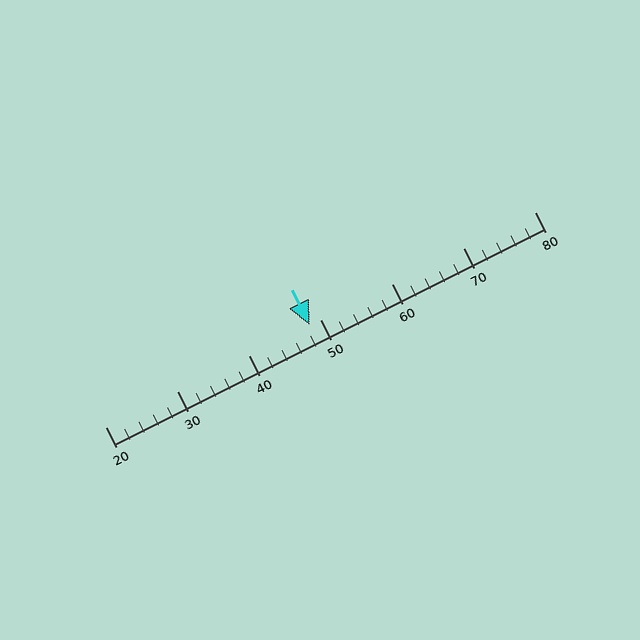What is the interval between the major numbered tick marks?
The major tick marks are spaced 10 units apart.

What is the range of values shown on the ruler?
The ruler shows values from 20 to 80.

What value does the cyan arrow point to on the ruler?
The cyan arrow points to approximately 48.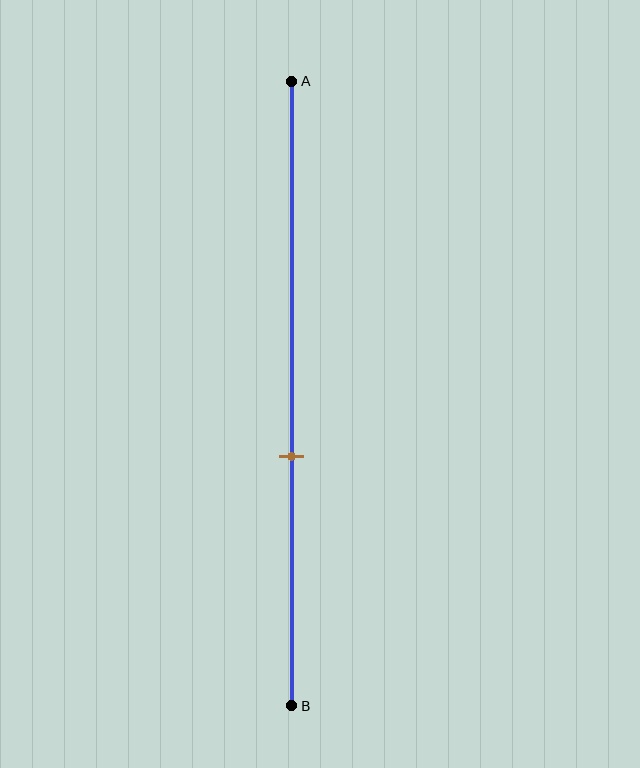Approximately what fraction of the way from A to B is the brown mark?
The brown mark is approximately 60% of the way from A to B.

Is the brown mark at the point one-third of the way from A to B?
No, the mark is at about 60% from A, not at the 33% one-third point.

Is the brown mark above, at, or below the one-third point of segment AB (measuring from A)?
The brown mark is below the one-third point of segment AB.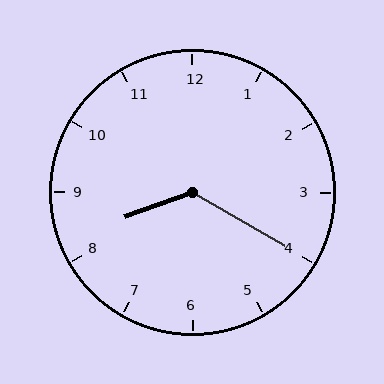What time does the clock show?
8:20.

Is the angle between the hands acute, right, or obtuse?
It is obtuse.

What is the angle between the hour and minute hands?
Approximately 130 degrees.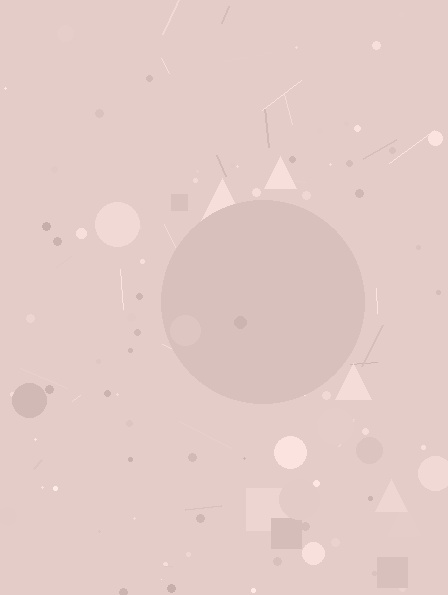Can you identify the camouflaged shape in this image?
The camouflaged shape is a circle.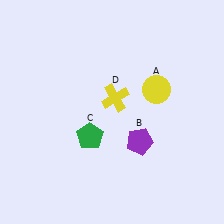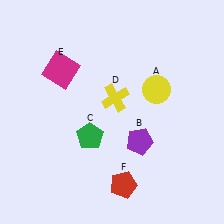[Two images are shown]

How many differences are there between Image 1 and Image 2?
There are 2 differences between the two images.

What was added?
A magenta square (E), a red pentagon (F) were added in Image 2.